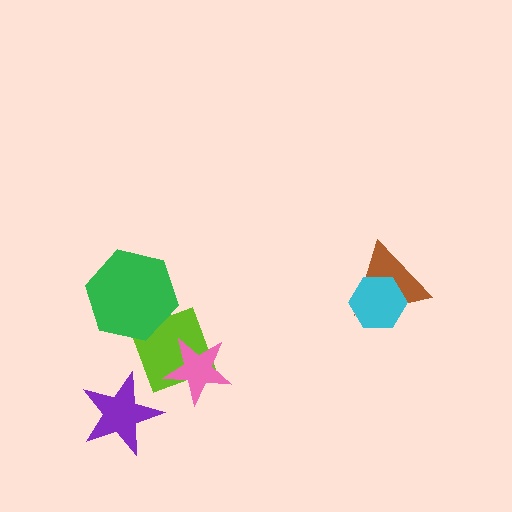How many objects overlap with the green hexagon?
1 object overlaps with the green hexagon.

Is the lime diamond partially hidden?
Yes, it is partially covered by another shape.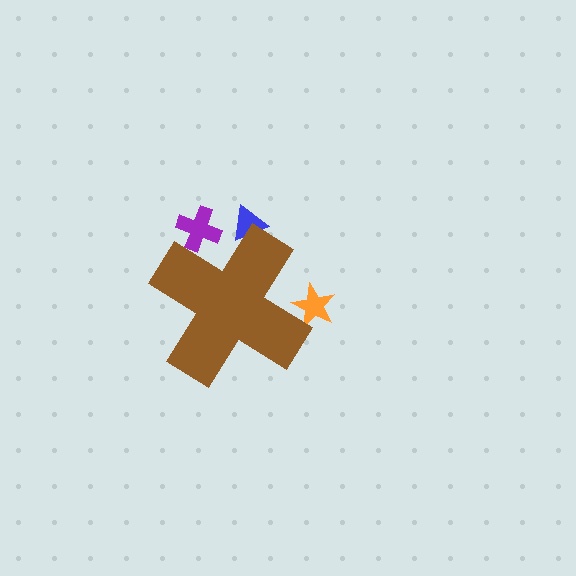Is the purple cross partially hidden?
Yes, the purple cross is partially hidden behind the brown cross.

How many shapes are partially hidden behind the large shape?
3 shapes are partially hidden.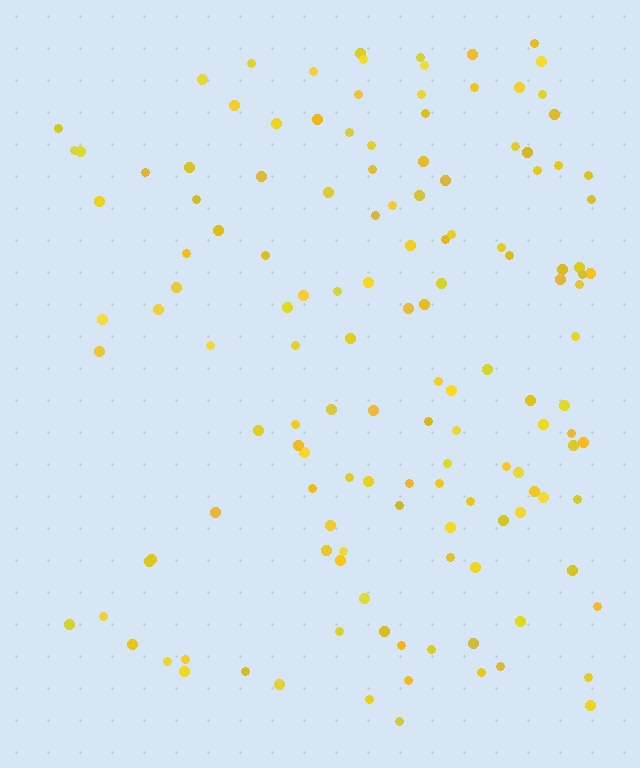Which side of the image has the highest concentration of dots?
The right.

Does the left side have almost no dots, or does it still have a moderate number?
Still a moderate number, just noticeably fewer than the right.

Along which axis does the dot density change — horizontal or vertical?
Horizontal.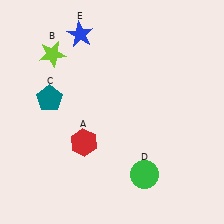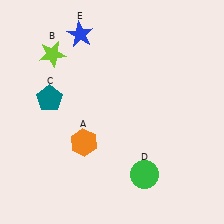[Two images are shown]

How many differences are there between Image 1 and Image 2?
There is 1 difference between the two images.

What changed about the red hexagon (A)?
In Image 1, A is red. In Image 2, it changed to orange.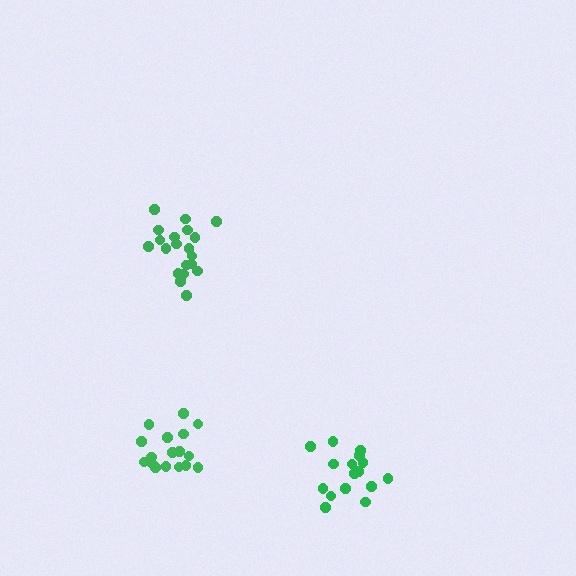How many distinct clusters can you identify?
There are 3 distinct clusters.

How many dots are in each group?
Group 1: 20 dots, Group 2: 17 dots, Group 3: 16 dots (53 total).